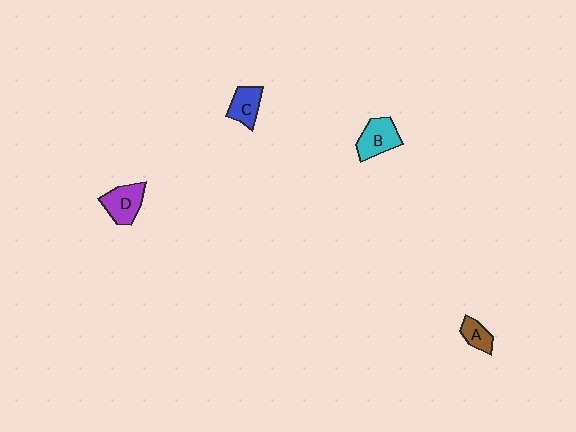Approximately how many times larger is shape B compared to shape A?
Approximately 1.8 times.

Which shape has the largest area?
Shape D (purple).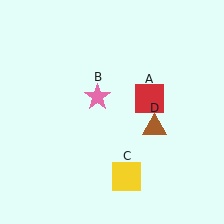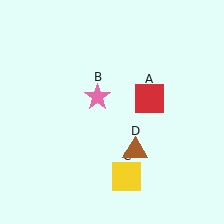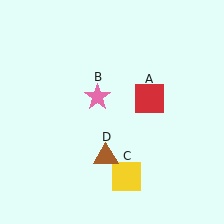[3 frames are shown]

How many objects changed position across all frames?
1 object changed position: brown triangle (object D).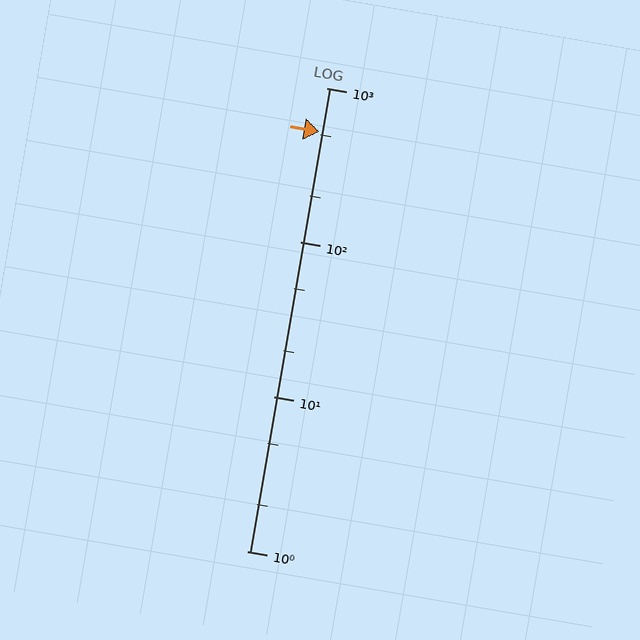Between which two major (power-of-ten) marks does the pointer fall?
The pointer is between 100 and 1000.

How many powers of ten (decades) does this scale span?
The scale spans 3 decades, from 1 to 1000.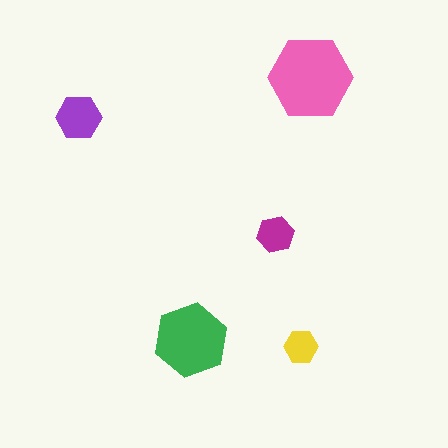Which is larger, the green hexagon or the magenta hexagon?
The green one.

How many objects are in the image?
There are 5 objects in the image.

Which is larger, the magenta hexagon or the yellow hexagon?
The magenta one.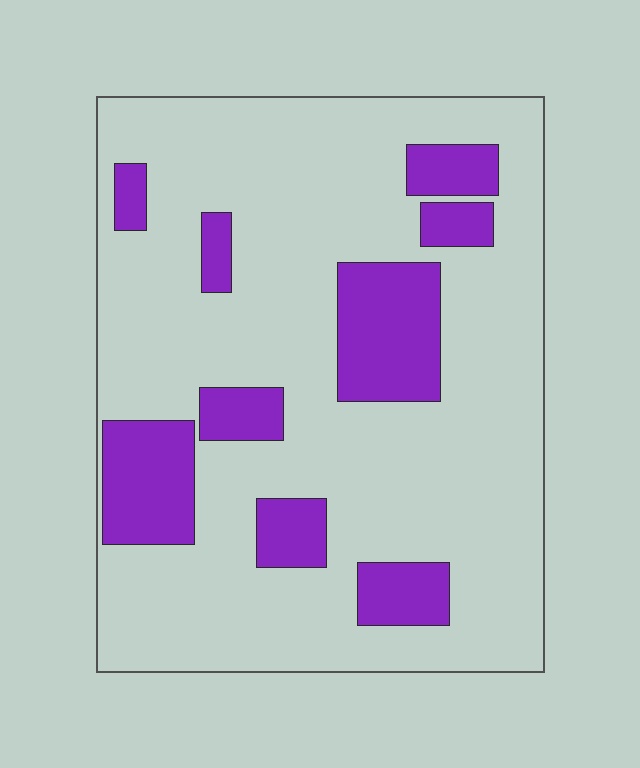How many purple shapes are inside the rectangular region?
9.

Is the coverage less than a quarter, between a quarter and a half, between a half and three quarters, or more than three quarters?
Less than a quarter.